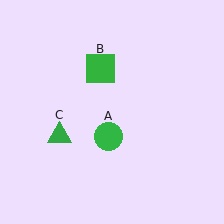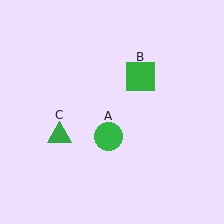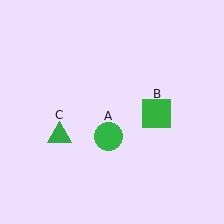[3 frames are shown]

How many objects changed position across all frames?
1 object changed position: green square (object B).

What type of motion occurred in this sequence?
The green square (object B) rotated clockwise around the center of the scene.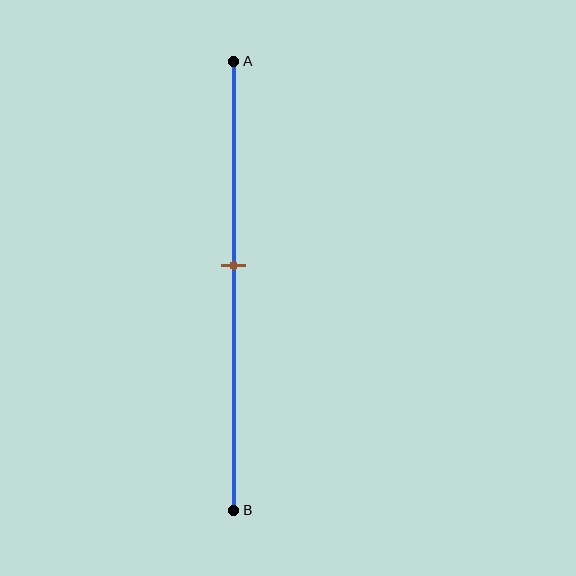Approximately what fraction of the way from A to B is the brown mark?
The brown mark is approximately 45% of the way from A to B.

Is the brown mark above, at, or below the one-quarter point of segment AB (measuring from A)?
The brown mark is below the one-quarter point of segment AB.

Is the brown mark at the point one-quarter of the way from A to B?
No, the mark is at about 45% from A, not at the 25% one-quarter point.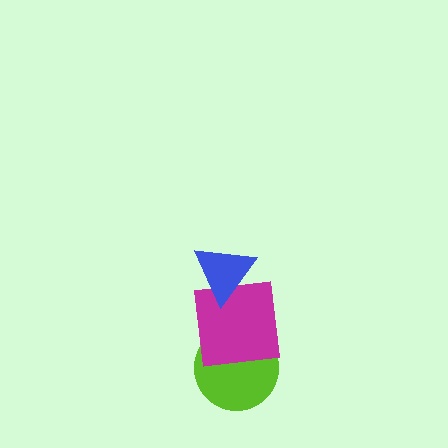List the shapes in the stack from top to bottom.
From top to bottom: the blue triangle, the magenta square, the lime circle.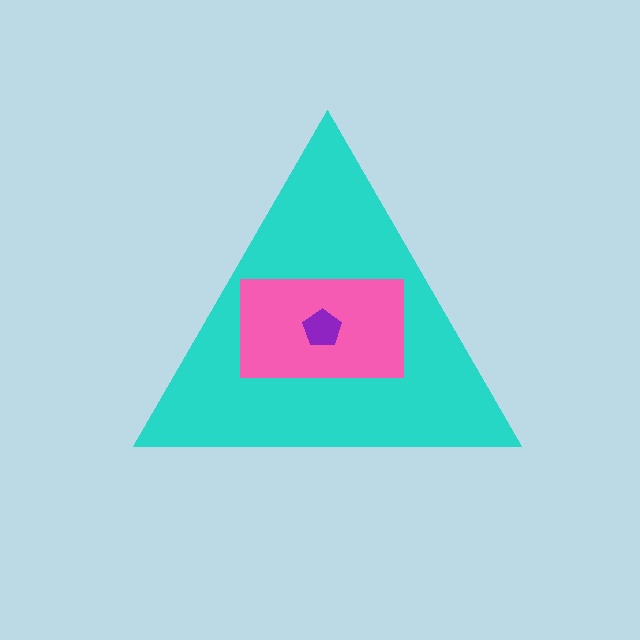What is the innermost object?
The purple pentagon.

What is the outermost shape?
The cyan triangle.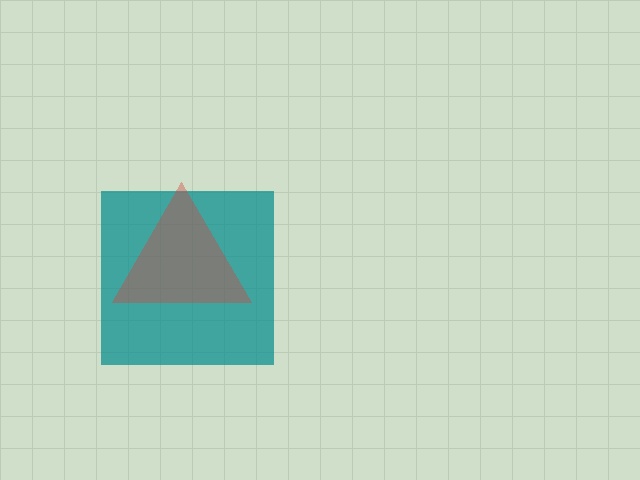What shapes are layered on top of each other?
The layered shapes are: a teal square, a red triangle.